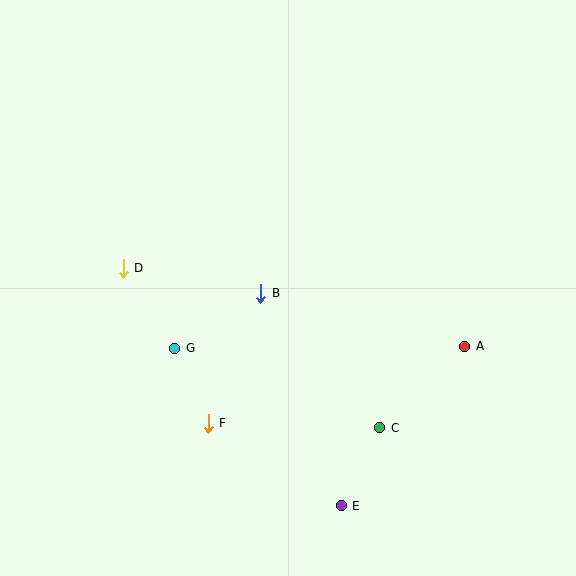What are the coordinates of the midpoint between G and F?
The midpoint between G and F is at (191, 386).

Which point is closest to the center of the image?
Point B at (261, 293) is closest to the center.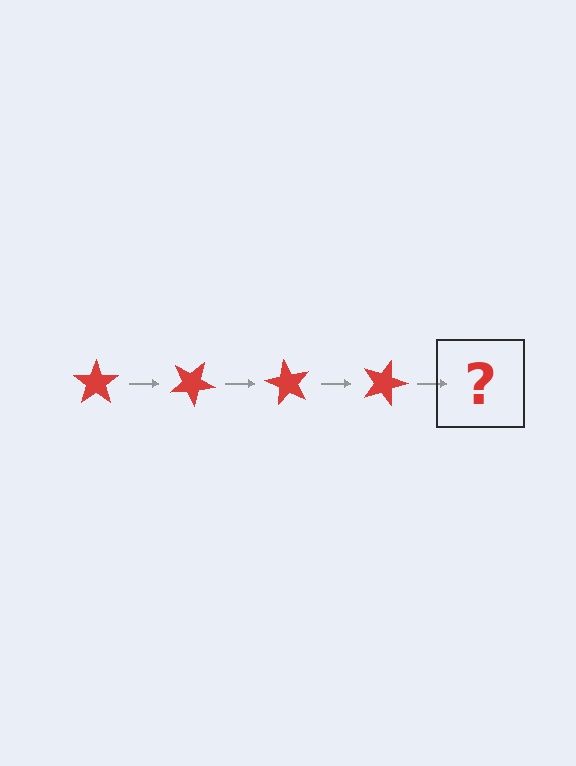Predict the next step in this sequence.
The next step is a red star rotated 120 degrees.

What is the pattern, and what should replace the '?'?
The pattern is that the star rotates 30 degrees each step. The '?' should be a red star rotated 120 degrees.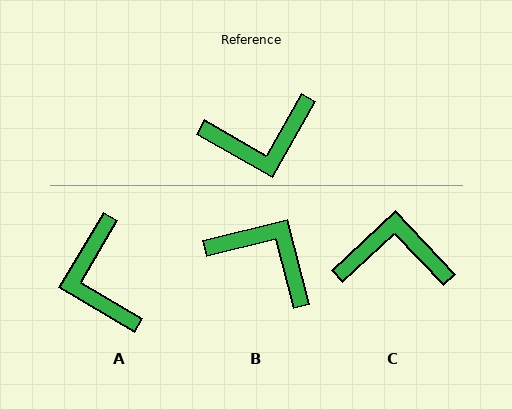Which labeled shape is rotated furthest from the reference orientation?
C, about 163 degrees away.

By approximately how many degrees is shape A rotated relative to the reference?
Approximately 91 degrees clockwise.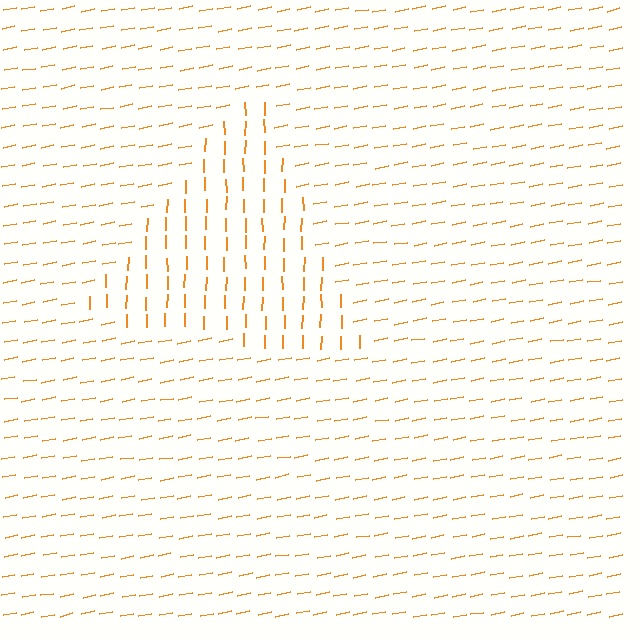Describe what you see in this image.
The image is filled with small orange line segments. A triangle region in the image has lines oriented differently from the surrounding lines, creating a visible texture boundary.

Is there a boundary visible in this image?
Yes, there is a texture boundary formed by a change in line orientation.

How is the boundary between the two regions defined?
The boundary is defined purely by a change in line orientation (approximately 79 degrees difference). All lines are the same color and thickness.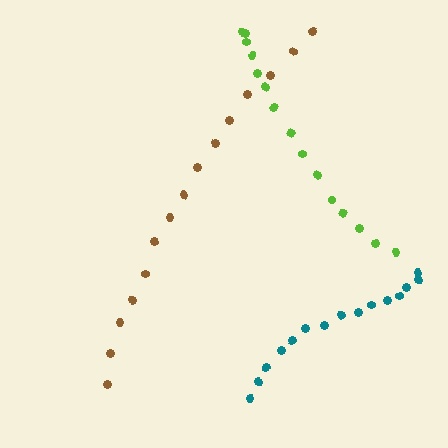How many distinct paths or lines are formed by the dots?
There are 3 distinct paths.